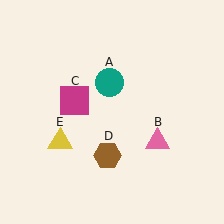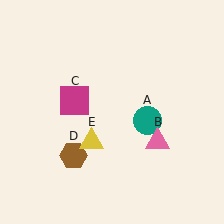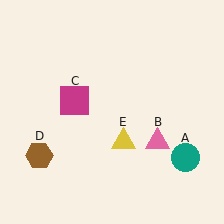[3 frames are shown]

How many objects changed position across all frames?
3 objects changed position: teal circle (object A), brown hexagon (object D), yellow triangle (object E).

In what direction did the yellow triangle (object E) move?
The yellow triangle (object E) moved right.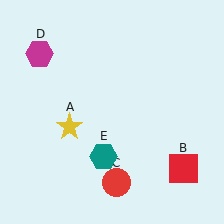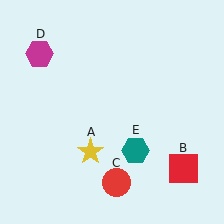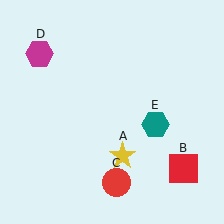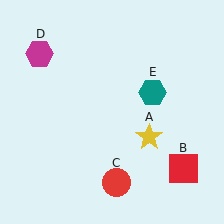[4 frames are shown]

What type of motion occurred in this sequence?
The yellow star (object A), teal hexagon (object E) rotated counterclockwise around the center of the scene.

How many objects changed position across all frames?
2 objects changed position: yellow star (object A), teal hexagon (object E).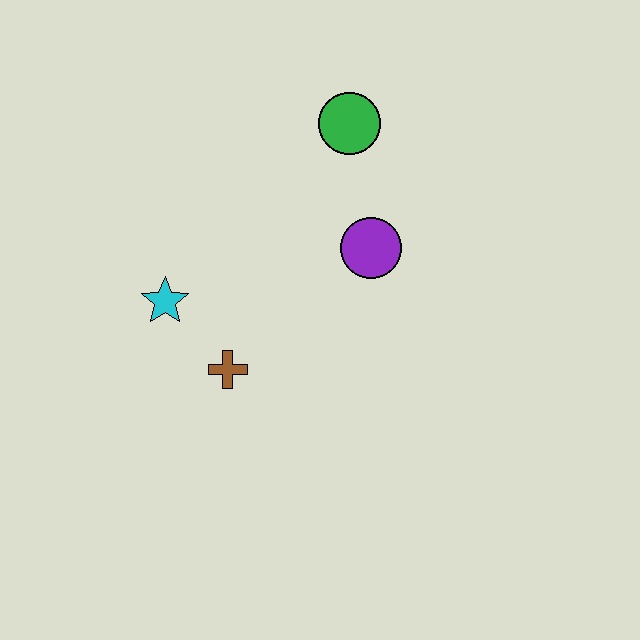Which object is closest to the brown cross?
The cyan star is closest to the brown cross.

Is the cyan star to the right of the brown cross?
No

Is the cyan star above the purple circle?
No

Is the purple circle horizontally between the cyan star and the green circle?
No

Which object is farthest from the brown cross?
The green circle is farthest from the brown cross.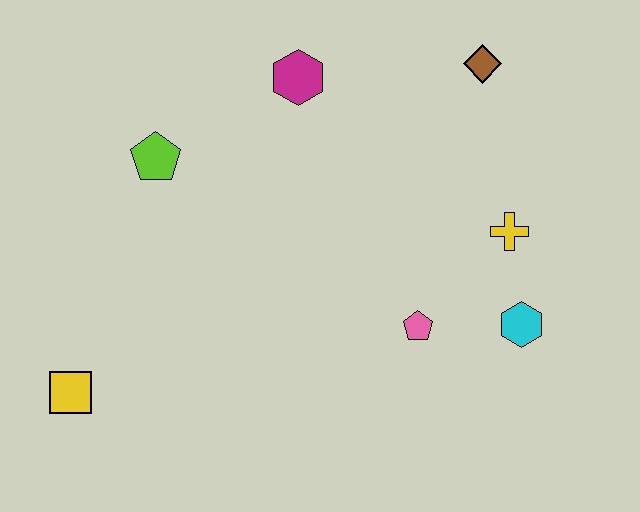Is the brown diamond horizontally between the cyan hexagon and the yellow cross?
No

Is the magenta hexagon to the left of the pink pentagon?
Yes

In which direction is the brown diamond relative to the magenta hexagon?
The brown diamond is to the right of the magenta hexagon.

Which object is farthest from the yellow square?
The brown diamond is farthest from the yellow square.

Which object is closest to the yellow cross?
The cyan hexagon is closest to the yellow cross.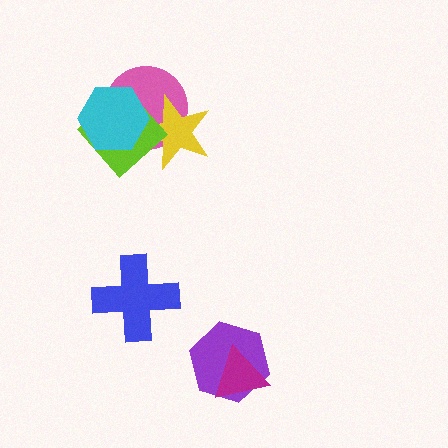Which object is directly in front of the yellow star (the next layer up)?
The lime diamond is directly in front of the yellow star.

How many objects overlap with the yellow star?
3 objects overlap with the yellow star.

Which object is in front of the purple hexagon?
The magenta triangle is in front of the purple hexagon.